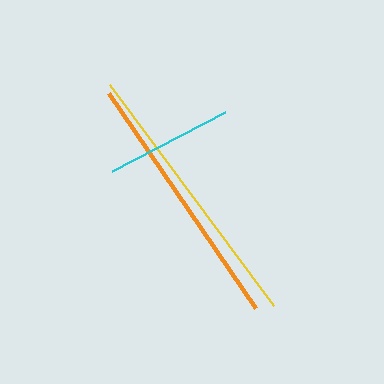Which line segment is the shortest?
The cyan line is the shortest at approximately 127 pixels.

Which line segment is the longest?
The yellow line is the longest at approximately 276 pixels.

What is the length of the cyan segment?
The cyan segment is approximately 127 pixels long.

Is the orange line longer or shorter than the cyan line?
The orange line is longer than the cyan line.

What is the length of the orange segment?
The orange segment is approximately 260 pixels long.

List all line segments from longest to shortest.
From longest to shortest: yellow, orange, cyan.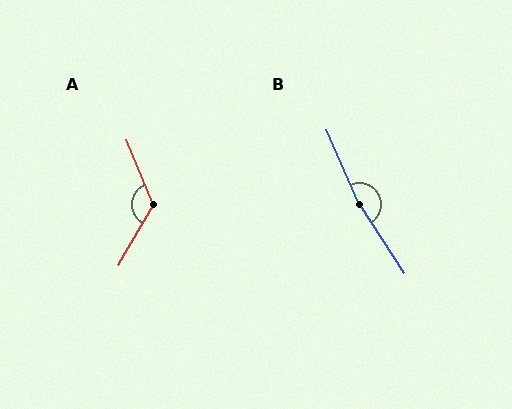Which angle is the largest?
B, at approximately 170 degrees.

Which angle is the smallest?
A, at approximately 127 degrees.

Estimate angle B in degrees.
Approximately 170 degrees.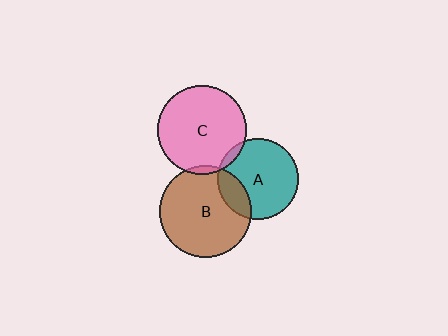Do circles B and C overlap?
Yes.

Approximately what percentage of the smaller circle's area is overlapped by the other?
Approximately 5%.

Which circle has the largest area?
Circle B (brown).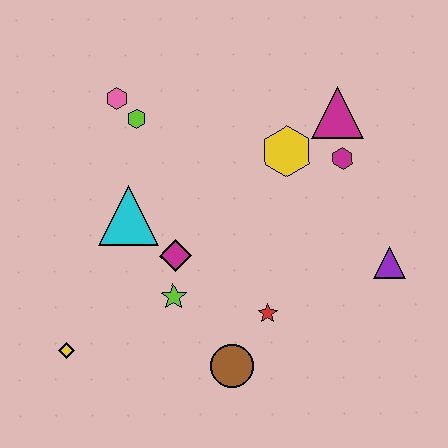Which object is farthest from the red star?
The pink hexagon is farthest from the red star.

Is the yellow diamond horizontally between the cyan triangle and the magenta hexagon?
No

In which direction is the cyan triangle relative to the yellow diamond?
The cyan triangle is above the yellow diamond.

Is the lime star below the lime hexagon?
Yes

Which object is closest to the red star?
The brown circle is closest to the red star.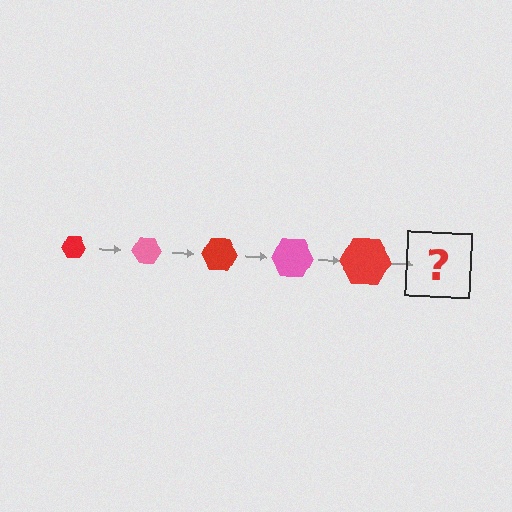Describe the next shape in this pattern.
It should be a pink hexagon, larger than the previous one.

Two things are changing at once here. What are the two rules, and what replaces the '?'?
The two rules are that the hexagon grows larger each step and the color cycles through red and pink. The '?' should be a pink hexagon, larger than the previous one.